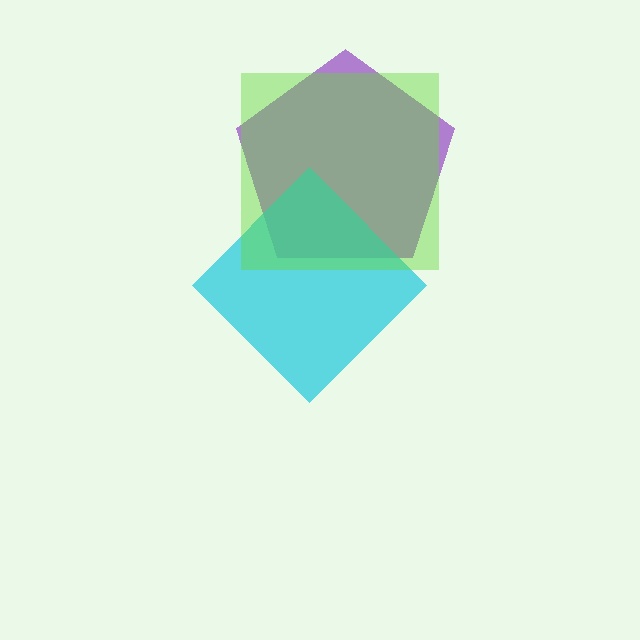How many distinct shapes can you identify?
There are 3 distinct shapes: a purple pentagon, a cyan diamond, a lime square.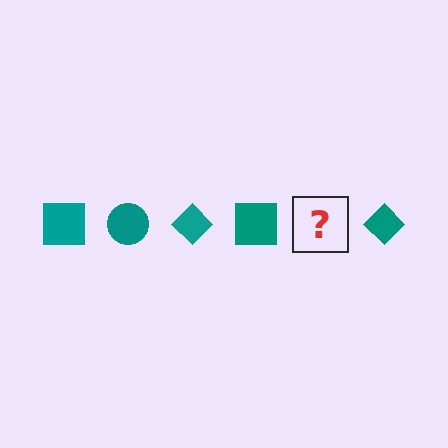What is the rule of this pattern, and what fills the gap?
The rule is that the pattern cycles through square, circle, diamond shapes in teal. The gap should be filled with a teal circle.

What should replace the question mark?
The question mark should be replaced with a teal circle.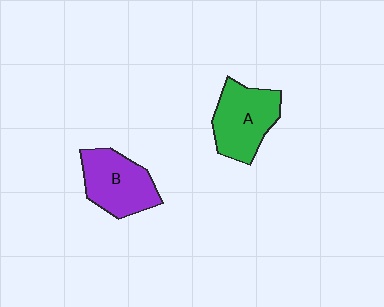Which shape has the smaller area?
Shape B (purple).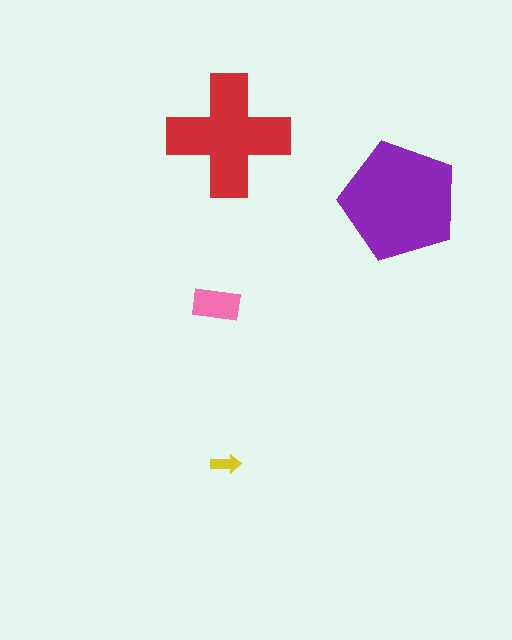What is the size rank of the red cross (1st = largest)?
2nd.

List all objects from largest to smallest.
The purple pentagon, the red cross, the pink rectangle, the yellow arrow.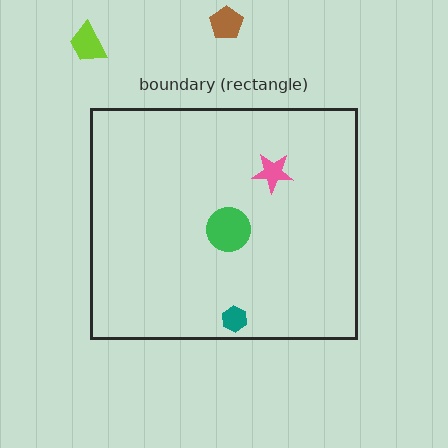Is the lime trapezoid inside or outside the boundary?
Outside.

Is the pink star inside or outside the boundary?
Inside.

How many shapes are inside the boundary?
3 inside, 2 outside.